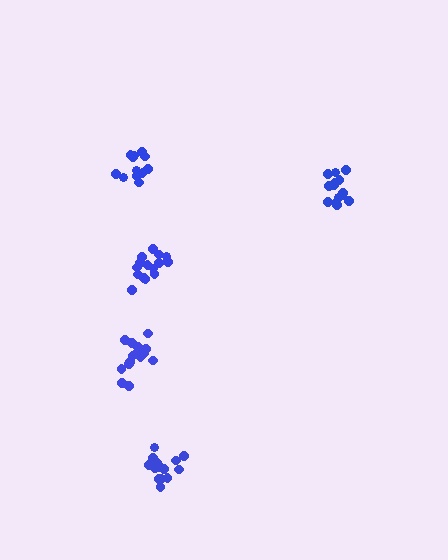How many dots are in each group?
Group 1: 14 dots, Group 2: 15 dots, Group 3: 16 dots, Group 4: 15 dots, Group 5: 12 dots (72 total).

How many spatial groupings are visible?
There are 5 spatial groupings.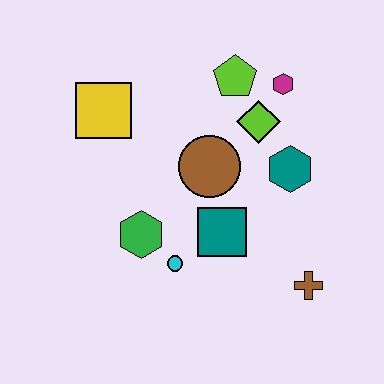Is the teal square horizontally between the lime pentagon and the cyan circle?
Yes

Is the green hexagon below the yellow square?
Yes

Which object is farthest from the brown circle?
The brown cross is farthest from the brown circle.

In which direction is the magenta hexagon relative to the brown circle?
The magenta hexagon is above the brown circle.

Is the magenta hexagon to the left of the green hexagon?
No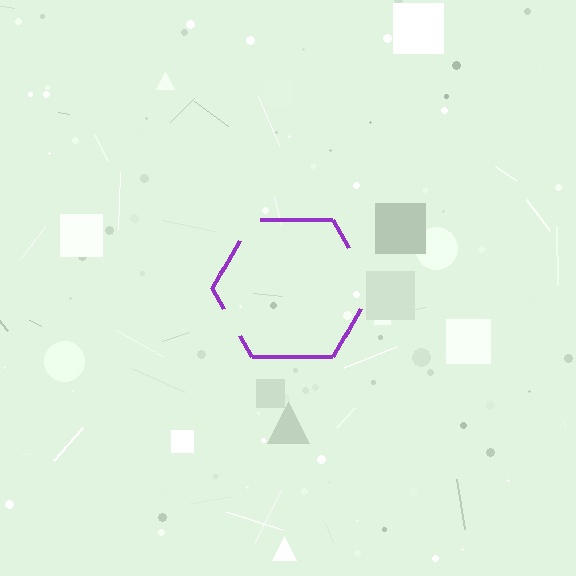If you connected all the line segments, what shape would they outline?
They would outline a hexagon.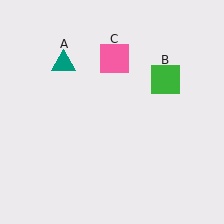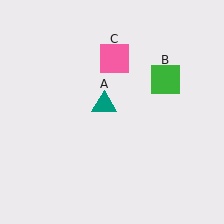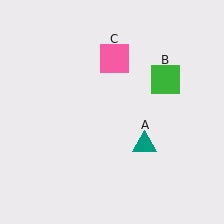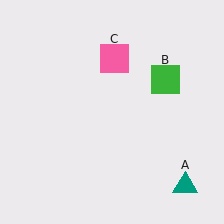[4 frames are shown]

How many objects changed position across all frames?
1 object changed position: teal triangle (object A).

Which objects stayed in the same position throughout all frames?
Green square (object B) and pink square (object C) remained stationary.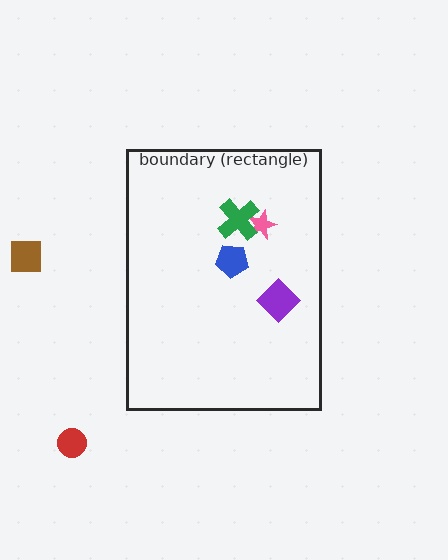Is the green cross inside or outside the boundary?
Inside.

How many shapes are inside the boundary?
4 inside, 2 outside.